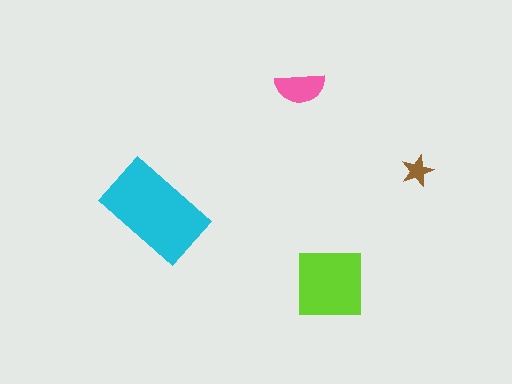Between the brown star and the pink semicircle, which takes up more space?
The pink semicircle.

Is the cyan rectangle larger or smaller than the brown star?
Larger.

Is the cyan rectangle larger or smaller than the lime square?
Larger.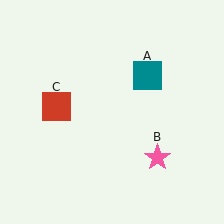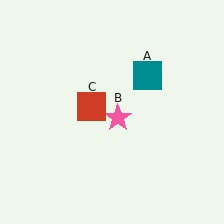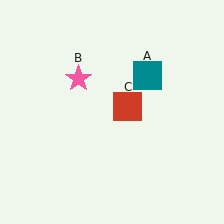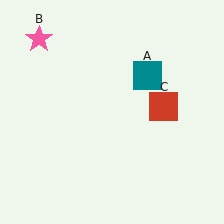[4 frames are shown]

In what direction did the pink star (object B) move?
The pink star (object B) moved up and to the left.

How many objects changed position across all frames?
2 objects changed position: pink star (object B), red square (object C).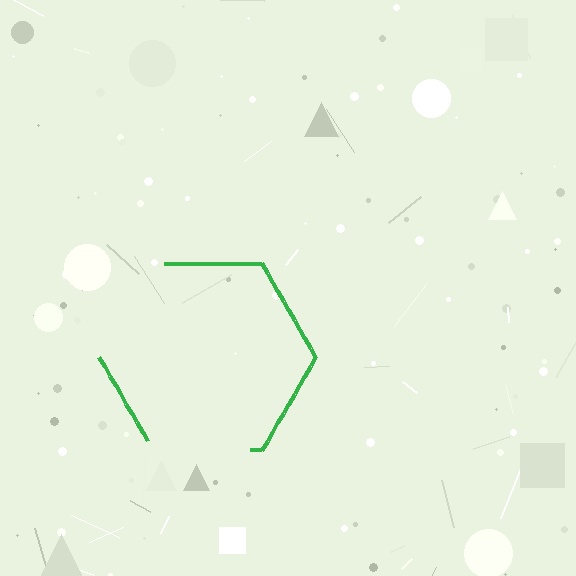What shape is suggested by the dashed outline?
The dashed outline suggests a hexagon.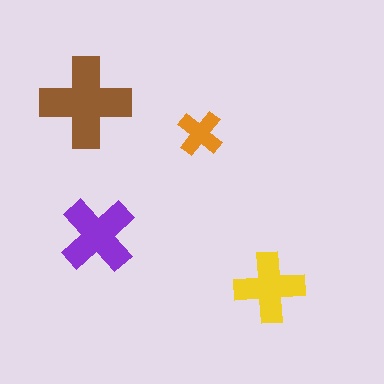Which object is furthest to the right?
The yellow cross is rightmost.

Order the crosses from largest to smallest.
the brown one, the purple one, the yellow one, the orange one.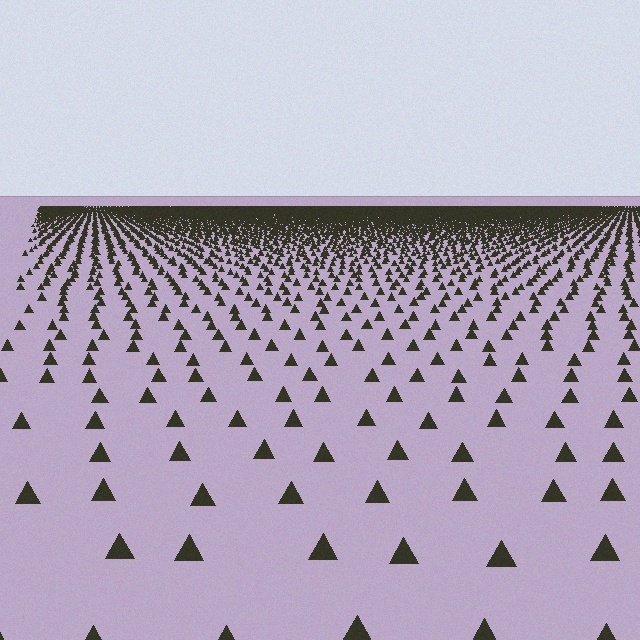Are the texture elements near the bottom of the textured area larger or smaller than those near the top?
Larger. Near the bottom, elements are closer to the viewer and appear at a bigger on-screen size.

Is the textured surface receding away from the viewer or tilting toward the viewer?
The surface is receding away from the viewer. Texture elements get smaller and denser toward the top.